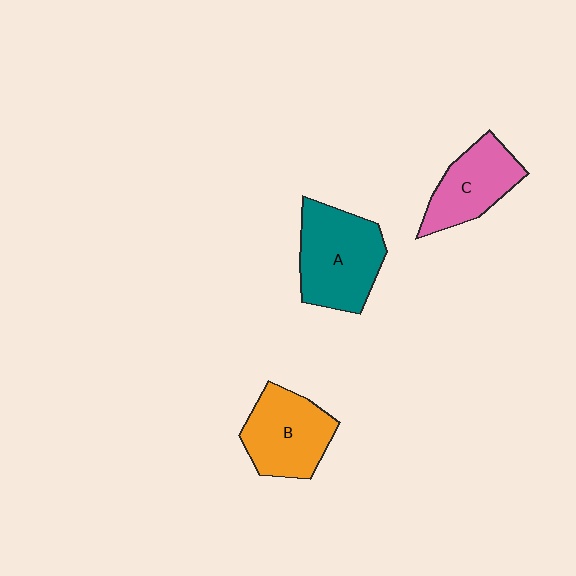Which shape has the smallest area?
Shape C (pink).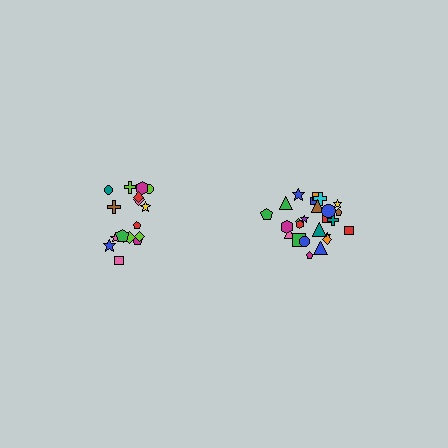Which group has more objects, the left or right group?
The right group.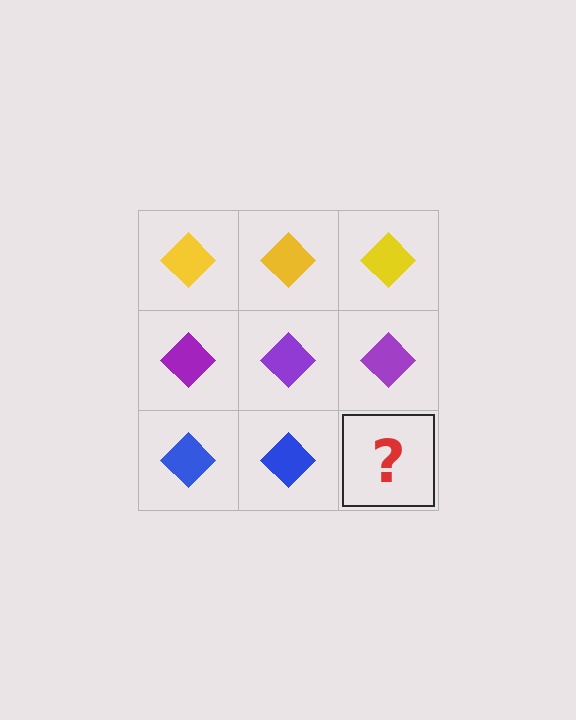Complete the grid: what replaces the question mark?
The question mark should be replaced with a blue diamond.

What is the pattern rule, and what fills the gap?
The rule is that each row has a consistent color. The gap should be filled with a blue diamond.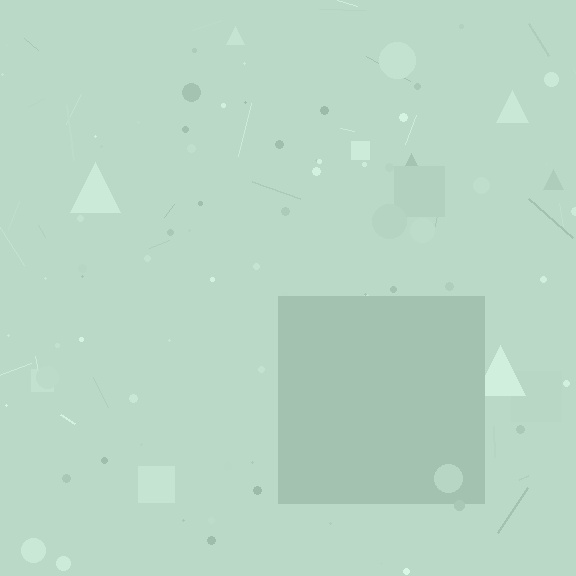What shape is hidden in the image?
A square is hidden in the image.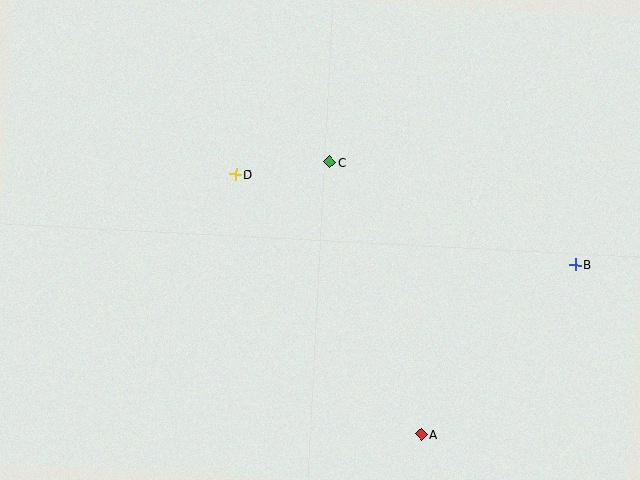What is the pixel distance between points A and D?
The distance between A and D is 320 pixels.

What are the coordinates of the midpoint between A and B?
The midpoint between A and B is at (498, 349).